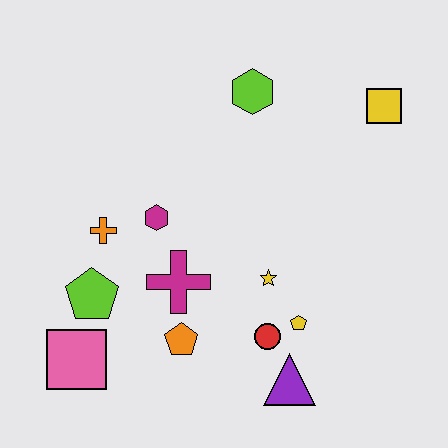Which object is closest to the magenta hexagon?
The orange cross is closest to the magenta hexagon.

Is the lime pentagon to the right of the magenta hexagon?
No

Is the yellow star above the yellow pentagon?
Yes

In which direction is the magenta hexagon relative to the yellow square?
The magenta hexagon is to the left of the yellow square.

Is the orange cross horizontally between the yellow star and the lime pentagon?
Yes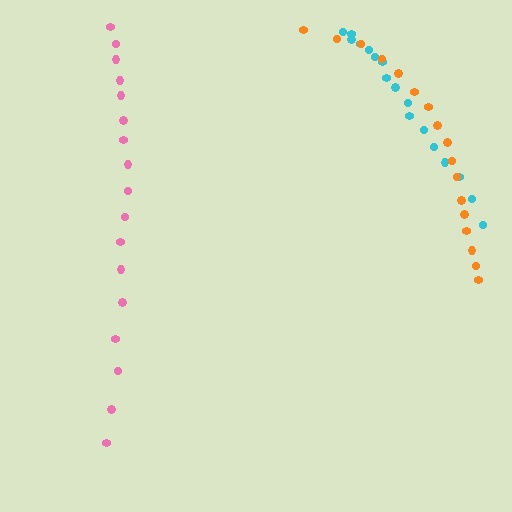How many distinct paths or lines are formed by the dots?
There are 3 distinct paths.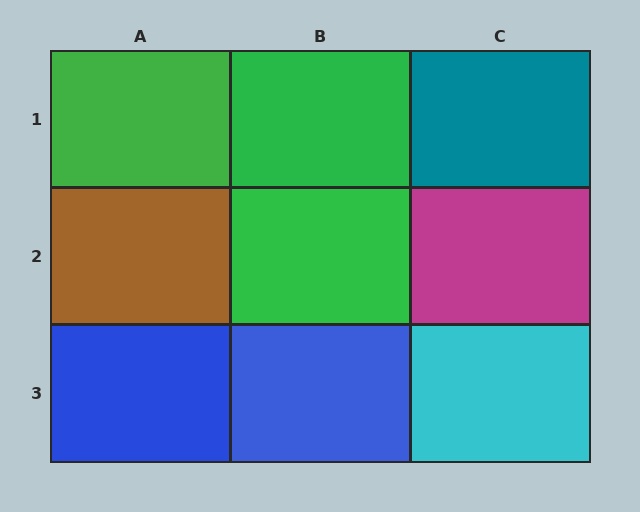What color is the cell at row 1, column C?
Teal.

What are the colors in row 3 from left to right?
Blue, blue, cyan.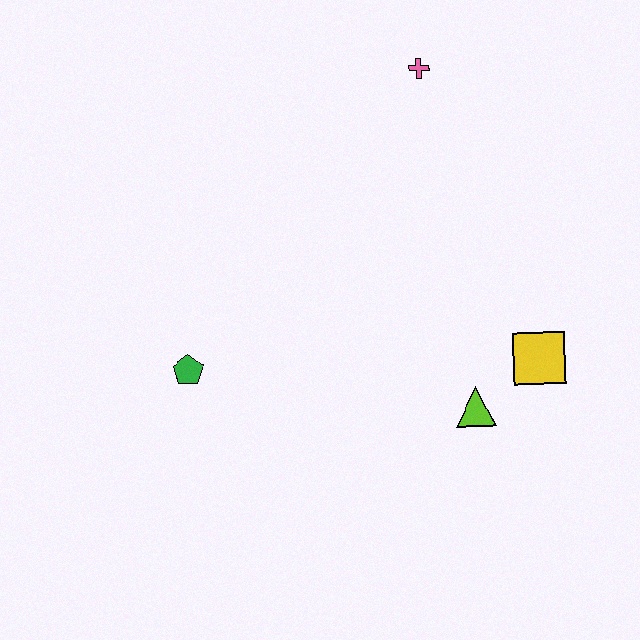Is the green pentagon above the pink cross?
No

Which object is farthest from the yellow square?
The green pentagon is farthest from the yellow square.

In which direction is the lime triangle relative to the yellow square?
The lime triangle is to the left of the yellow square.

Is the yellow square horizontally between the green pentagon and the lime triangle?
No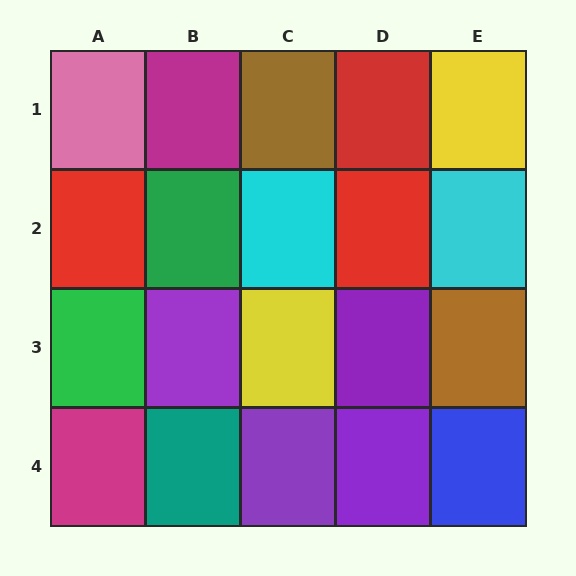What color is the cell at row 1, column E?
Yellow.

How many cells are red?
3 cells are red.